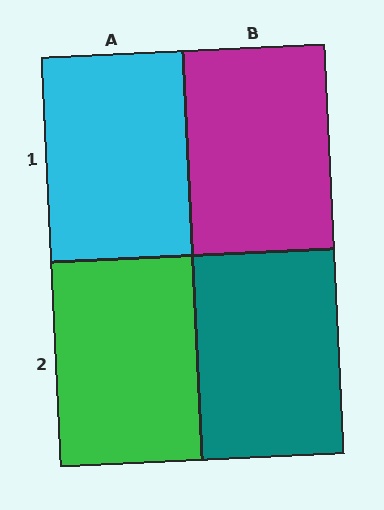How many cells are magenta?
1 cell is magenta.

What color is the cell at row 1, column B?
Magenta.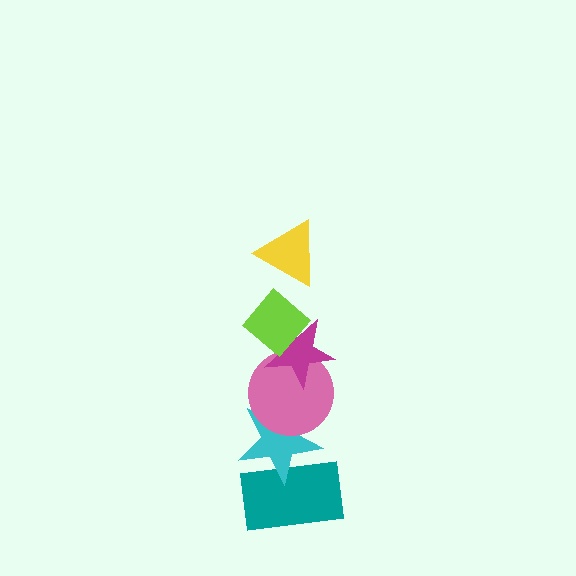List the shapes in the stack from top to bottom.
From top to bottom: the yellow triangle, the lime diamond, the magenta star, the pink circle, the cyan star, the teal rectangle.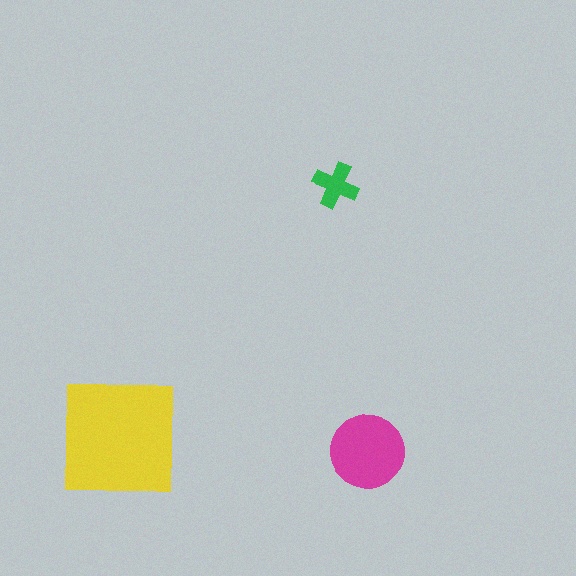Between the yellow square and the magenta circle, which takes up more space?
The yellow square.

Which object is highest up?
The green cross is topmost.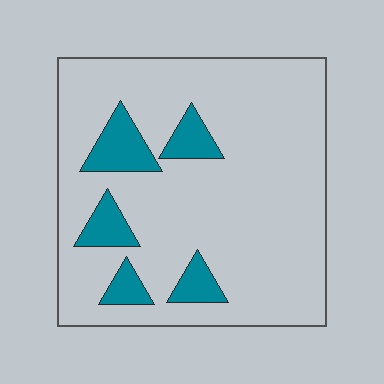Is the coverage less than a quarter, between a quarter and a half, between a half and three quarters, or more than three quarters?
Less than a quarter.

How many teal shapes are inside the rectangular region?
5.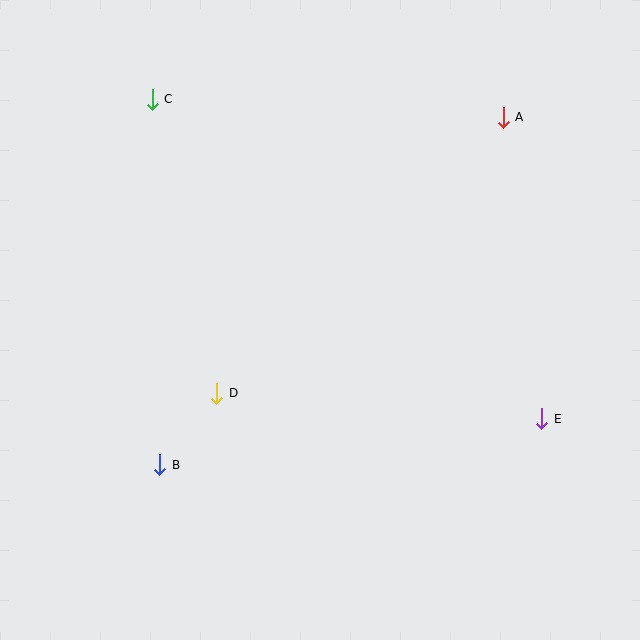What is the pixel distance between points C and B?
The distance between C and B is 366 pixels.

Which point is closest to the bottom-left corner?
Point B is closest to the bottom-left corner.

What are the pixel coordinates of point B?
Point B is at (160, 465).